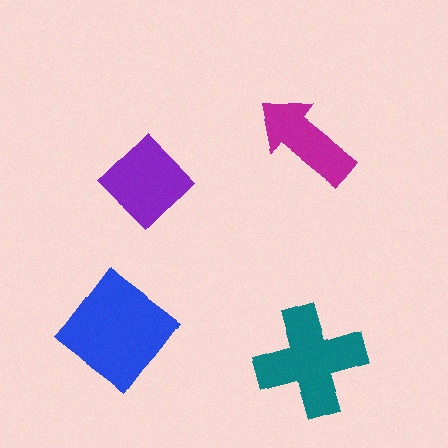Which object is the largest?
The blue diamond.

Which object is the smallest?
The magenta arrow.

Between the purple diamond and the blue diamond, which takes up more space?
The blue diamond.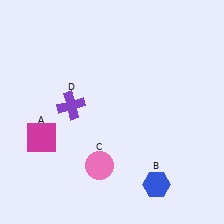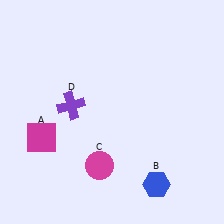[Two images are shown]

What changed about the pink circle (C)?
In Image 1, C is pink. In Image 2, it changed to magenta.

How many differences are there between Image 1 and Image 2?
There is 1 difference between the two images.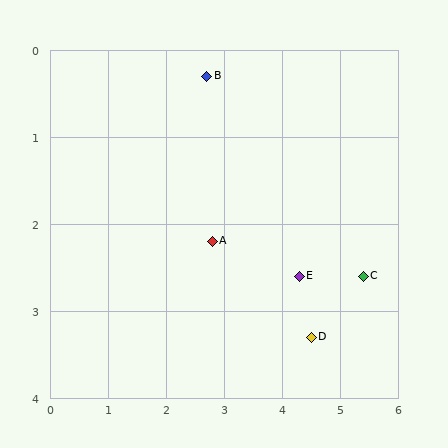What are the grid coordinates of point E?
Point E is at approximately (4.3, 2.6).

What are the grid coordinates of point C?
Point C is at approximately (5.4, 2.6).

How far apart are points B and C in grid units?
Points B and C are about 3.5 grid units apart.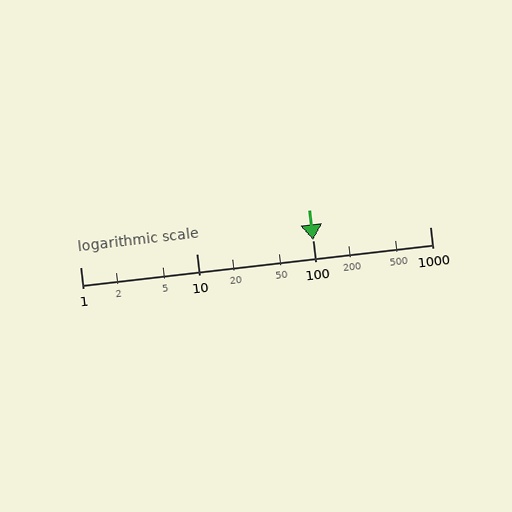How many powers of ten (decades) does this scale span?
The scale spans 3 decades, from 1 to 1000.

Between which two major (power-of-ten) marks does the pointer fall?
The pointer is between 100 and 1000.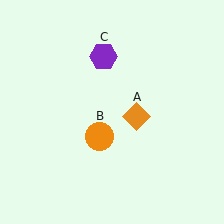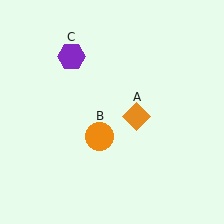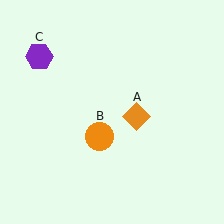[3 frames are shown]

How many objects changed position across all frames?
1 object changed position: purple hexagon (object C).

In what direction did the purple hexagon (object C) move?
The purple hexagon (object C) moved left.